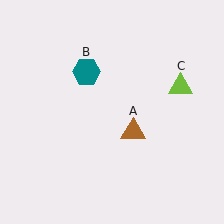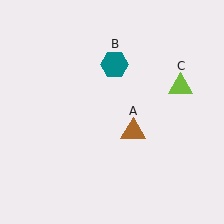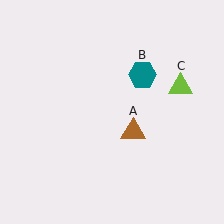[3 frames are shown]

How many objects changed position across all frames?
1 object changed position: teal hexagon (object B).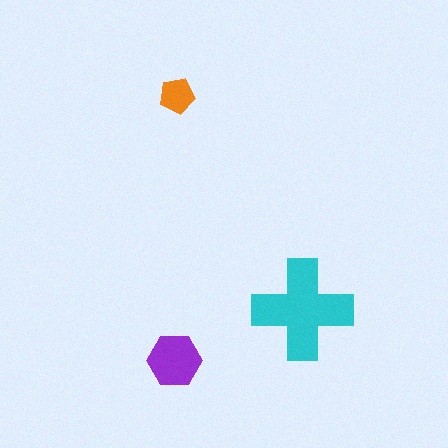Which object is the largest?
The cyan cross.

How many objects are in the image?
There are 3 objects in the image.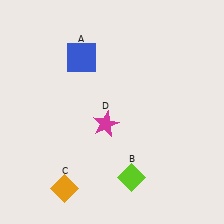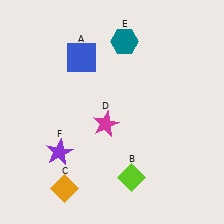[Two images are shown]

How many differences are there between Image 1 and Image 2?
There are 2 differences between the two images.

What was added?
A teal hexagon (E), a purple star (F) were added in Image 2.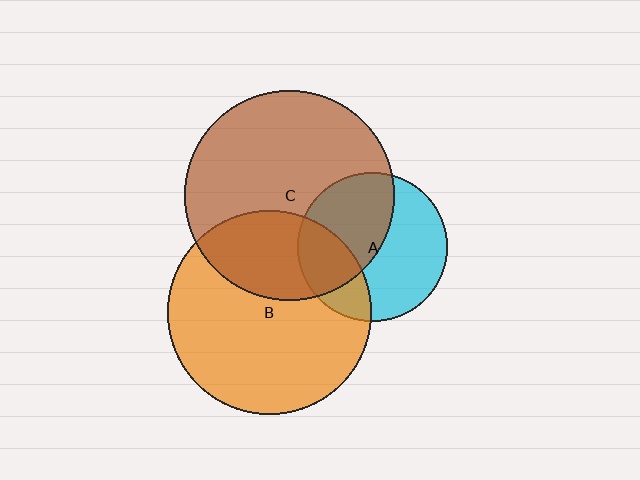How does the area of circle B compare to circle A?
Approximately 1.9 times.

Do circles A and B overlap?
Yes.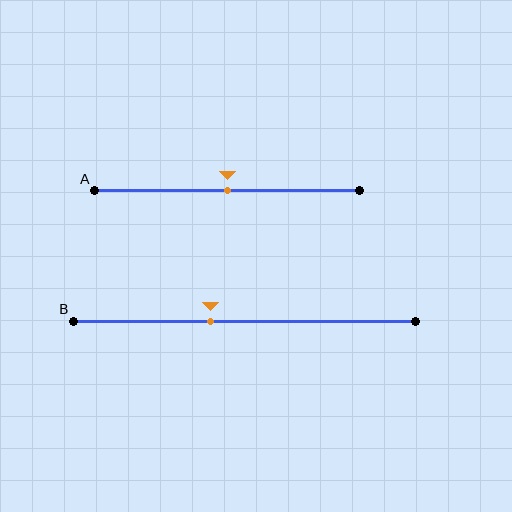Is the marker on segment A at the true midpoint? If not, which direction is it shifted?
Yes, the marker on segment A is at the true midpoint.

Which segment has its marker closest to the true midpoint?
Segment A has its marker closest to the true midpoint.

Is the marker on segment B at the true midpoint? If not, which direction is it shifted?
No, the marker on segment B is shifted to the left by about 10% of the segment length.